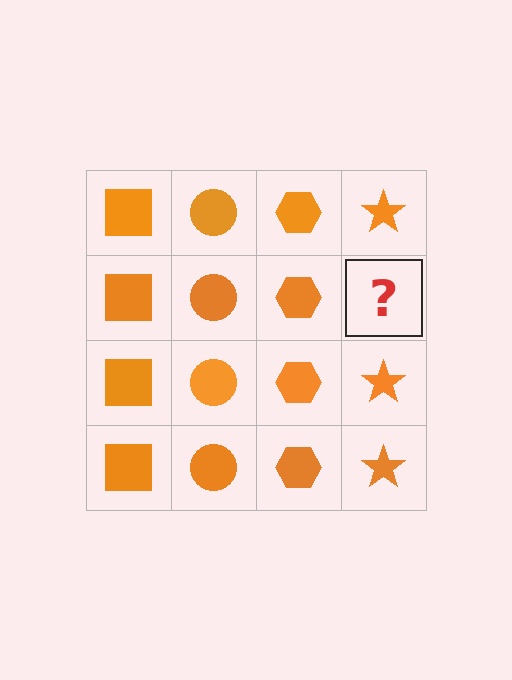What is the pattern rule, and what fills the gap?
The rule is that each column has a consistent shape. The gap should be filled with an orange star.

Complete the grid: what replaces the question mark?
The question mark should be replaced with an orange star.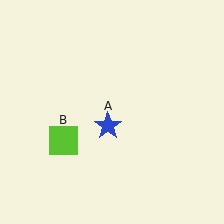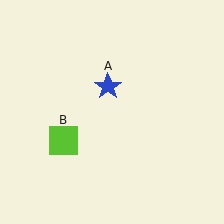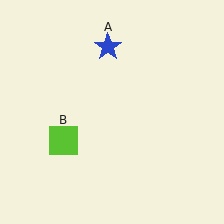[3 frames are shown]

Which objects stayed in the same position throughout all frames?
Lime square (object B) remained stationary.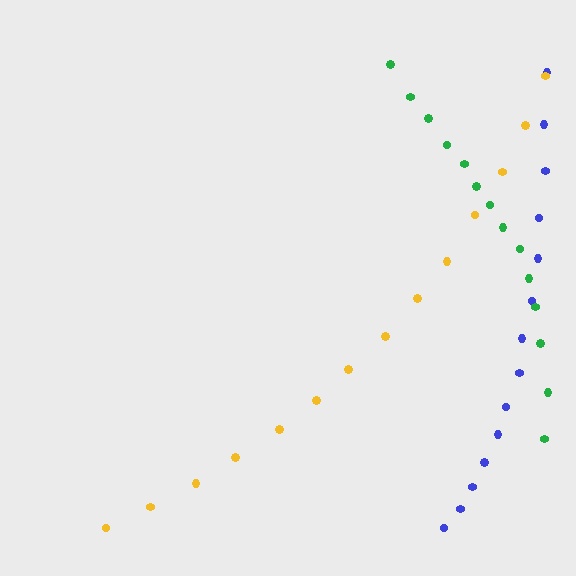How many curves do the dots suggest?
There are 3 distinct paths.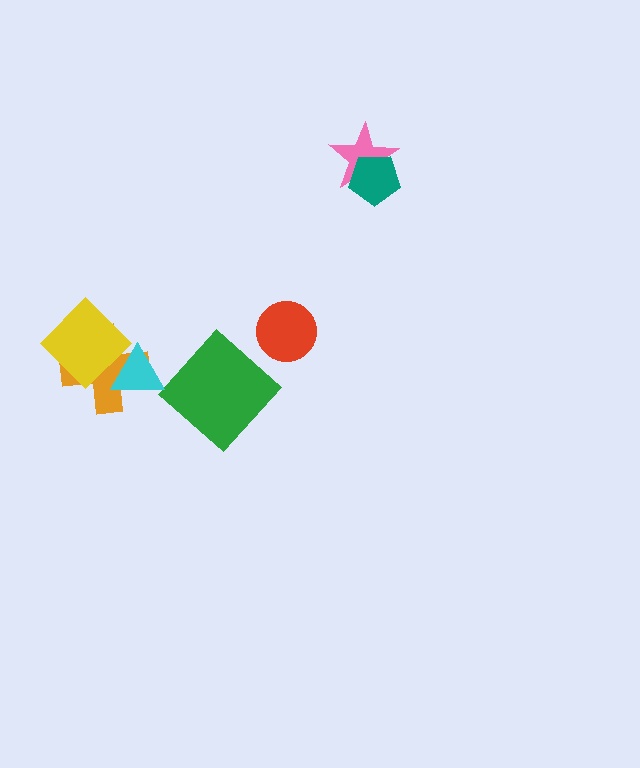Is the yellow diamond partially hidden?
Yes, it is partially covered by another shape.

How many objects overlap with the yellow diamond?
2 objects overlap with the yellow diamond.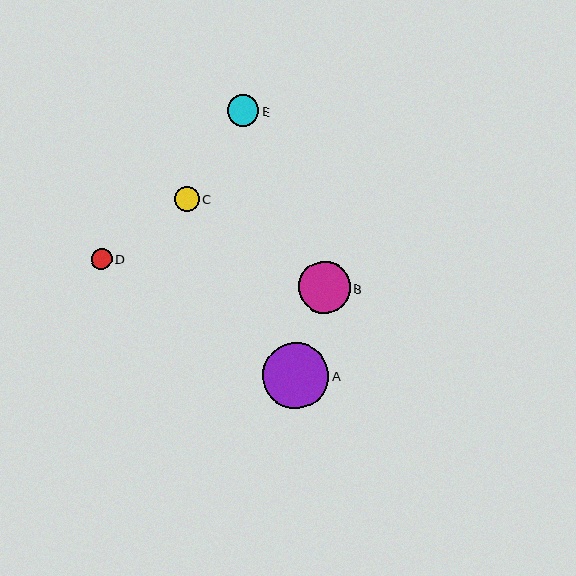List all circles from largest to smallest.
From largest to smallest: A, B, E, C, D.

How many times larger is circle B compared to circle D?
Circle B is approximately 2.5 times the size of circle D.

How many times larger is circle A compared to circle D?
Circle A is approximately 3.2 times the size of circle D.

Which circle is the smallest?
Circle D is the smallest with a size of approximately 21 pixels.